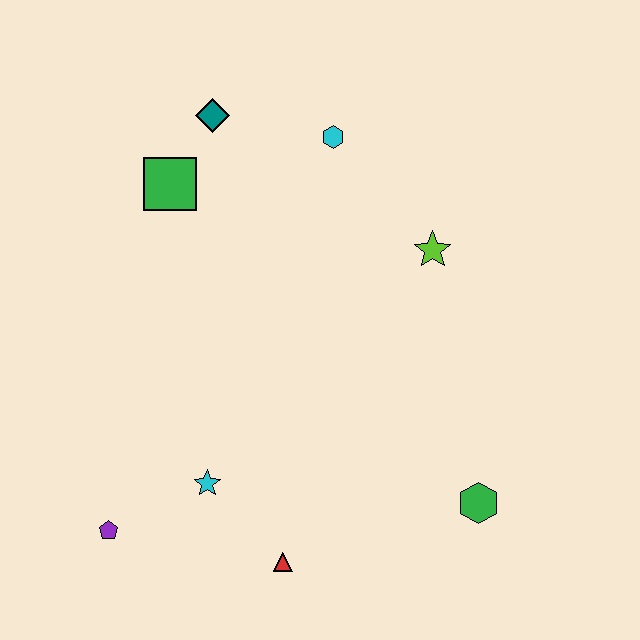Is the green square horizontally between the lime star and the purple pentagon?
Yes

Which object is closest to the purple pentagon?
The cyan star is closest to the purple pentagon.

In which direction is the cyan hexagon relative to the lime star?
The cyan hexagon is above the lime star.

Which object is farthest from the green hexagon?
The teal diamond is farthest from the green hexagon.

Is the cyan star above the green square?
No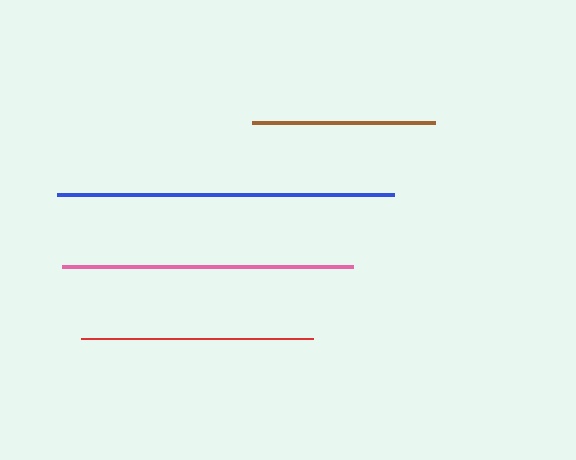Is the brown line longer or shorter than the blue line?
The blue line is longer than the brown line.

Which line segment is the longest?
The blue line is the longest at approximately 337 pixels.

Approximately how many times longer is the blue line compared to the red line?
The blue line is approximately 1.5 times the length of the red line.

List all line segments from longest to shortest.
From longest to shortest: blue, pink, red, brown.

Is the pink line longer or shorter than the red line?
The pink line is longer than the red line.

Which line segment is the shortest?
The brown line is the shortest at approximately 183 pixels.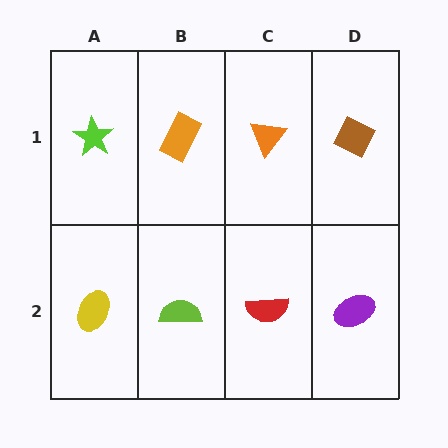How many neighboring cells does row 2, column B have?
3.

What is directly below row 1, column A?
A yellow ellipse.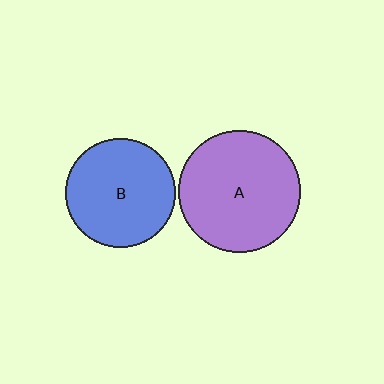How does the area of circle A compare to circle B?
Approximately 1.3 times.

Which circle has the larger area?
Circle A (purple).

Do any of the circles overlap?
No, none of the circles overlap.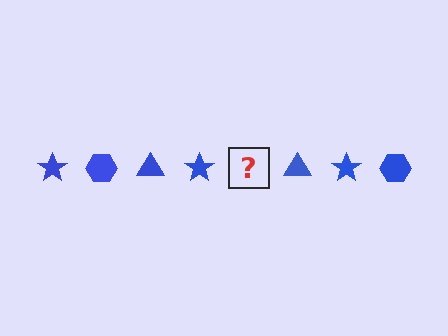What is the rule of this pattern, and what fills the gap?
The rule is that the pattern cycles through star, hexagon, triangle shapes in blue. The gap should be filled with a blue hexagon.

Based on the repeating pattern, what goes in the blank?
The blank should be a blue hexagon.